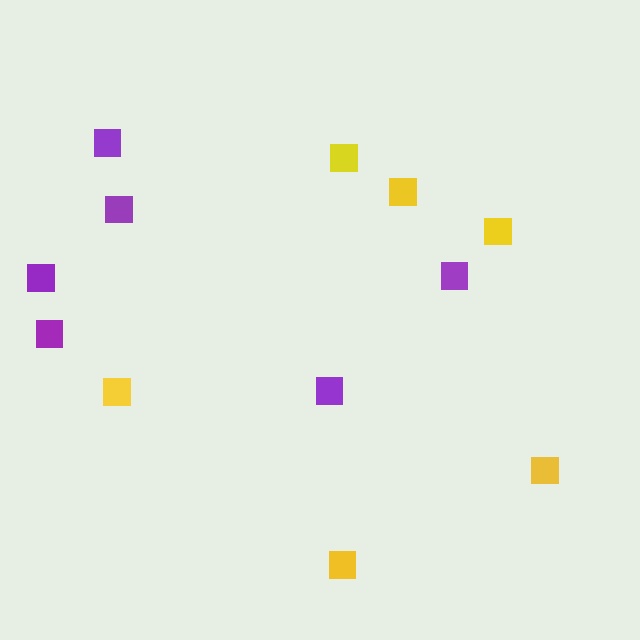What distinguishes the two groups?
There are 2 groups: one group of yellow squares (6) and one group of purple squares (6).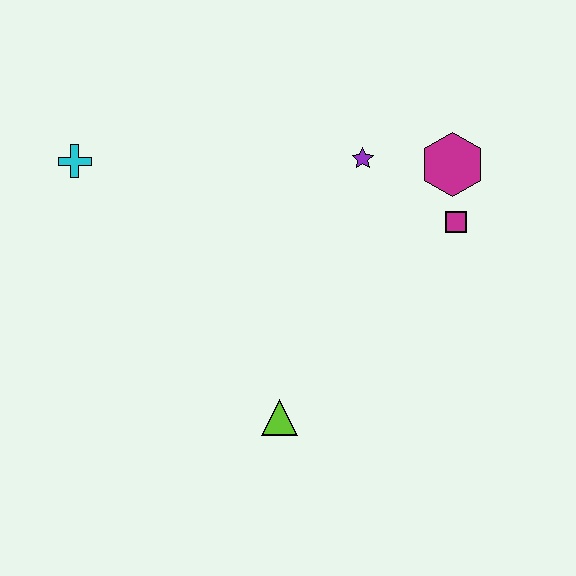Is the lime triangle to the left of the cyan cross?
No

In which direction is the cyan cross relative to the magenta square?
The cyan cross is to the left of the magenta square.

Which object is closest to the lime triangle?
The magenta square is closest to the lime triangle.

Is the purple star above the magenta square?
Yes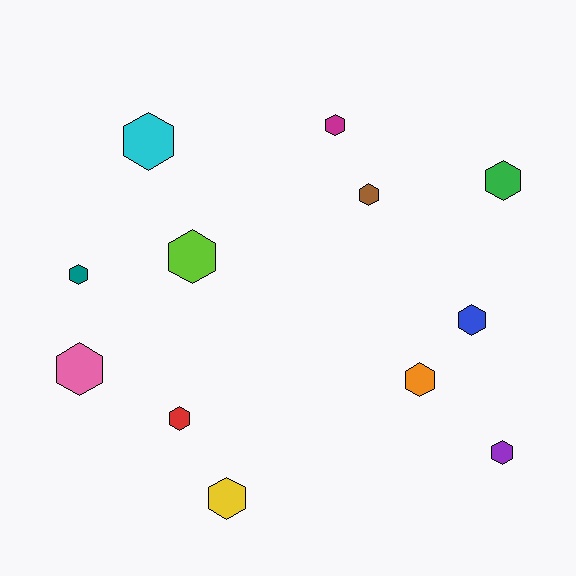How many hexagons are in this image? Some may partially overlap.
There are 12 hexagons.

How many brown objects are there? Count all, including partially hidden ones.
There is 1 brown object.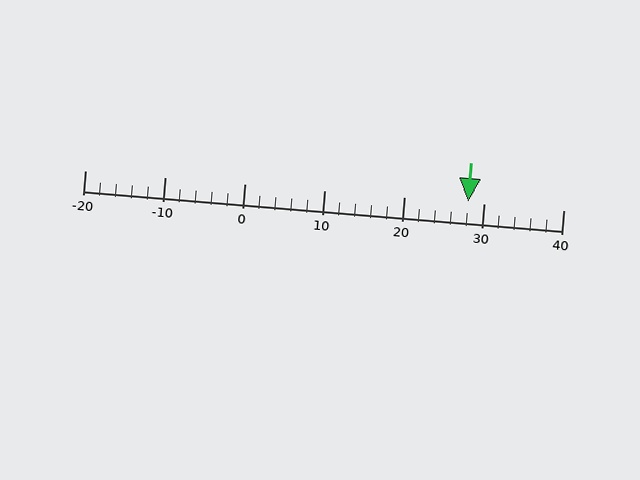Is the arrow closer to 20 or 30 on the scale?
The arrow is closer to 30.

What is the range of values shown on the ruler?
The ruler shows values from -20 to 40.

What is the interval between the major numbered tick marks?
The major tick marks are spaced 10 units apart.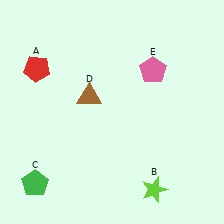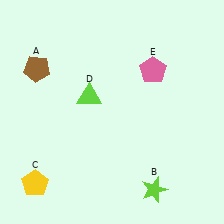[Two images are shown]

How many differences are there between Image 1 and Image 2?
There are 3 differences between the two images.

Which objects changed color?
A changed from red to brown. C changed from green to yellow. D changed from brown to lime.